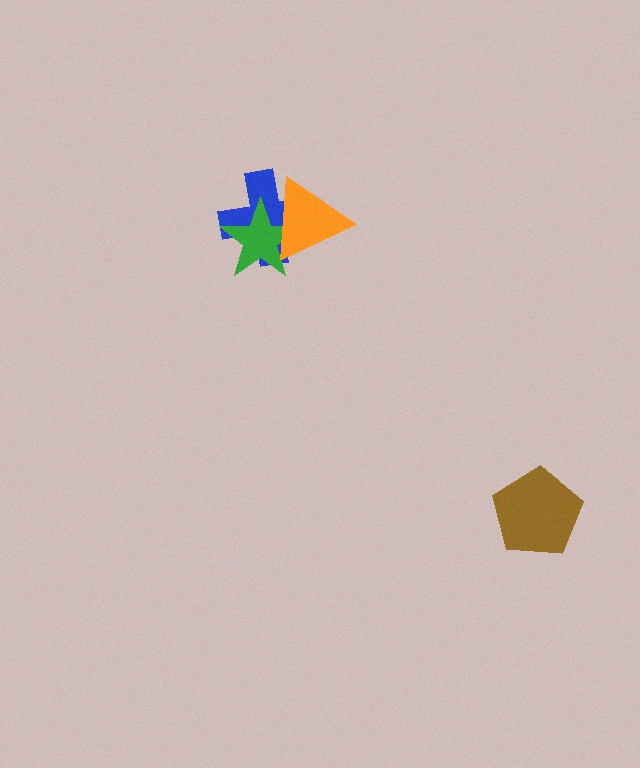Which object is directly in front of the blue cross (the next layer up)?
The green star is directly in front of the blue cross.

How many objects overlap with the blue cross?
2 objects overlap with the blue cross.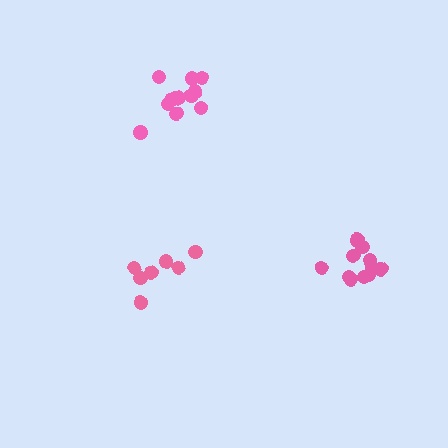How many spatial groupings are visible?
There are 3 spatial groupings.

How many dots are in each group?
Group 1: 12 dots, Group 2: 7 dots, Group 3: 13 dots (32 total).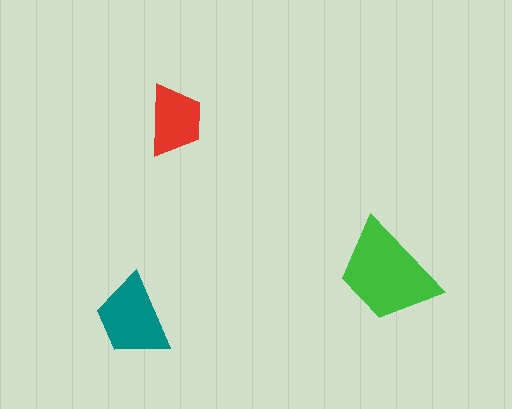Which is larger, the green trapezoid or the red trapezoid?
The green one.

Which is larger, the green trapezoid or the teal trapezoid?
The green one.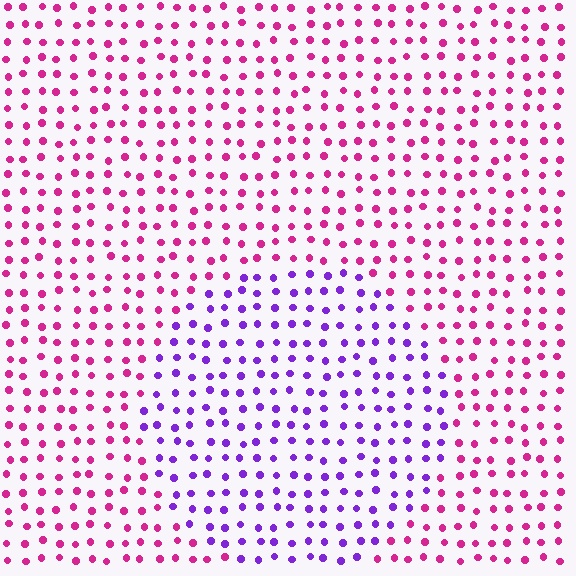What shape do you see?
I see a circle.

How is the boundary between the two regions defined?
The boundary is defined purely by a slight shift in hue (about 52 degrees). Spacing, size, and orientation are identical on both sides.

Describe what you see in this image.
The image is filled with small magenta elements in a uniform arrangement. A circle-shaped region is visible where the elements are tinted to a slightly different hue, forming a subtle color boundary.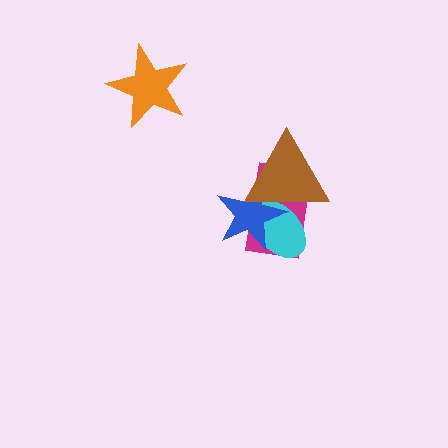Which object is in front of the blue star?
The brown triangle is in front of the blue star.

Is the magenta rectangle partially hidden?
Yes, it is partially covered by another shape.